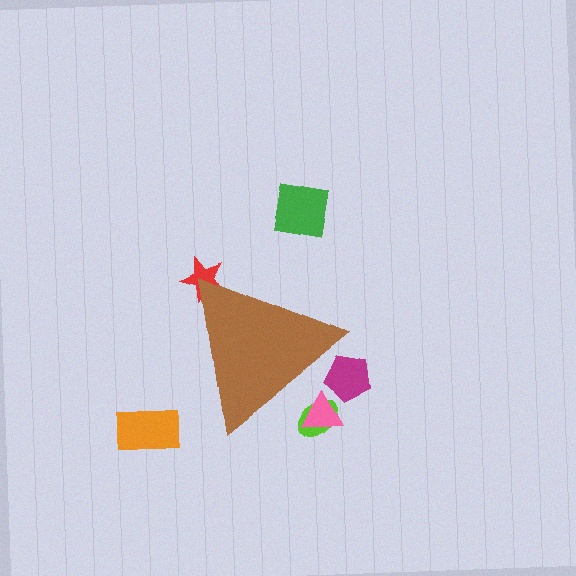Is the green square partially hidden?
No, the green square is fully visible.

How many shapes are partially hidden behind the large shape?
4 shapes are partially hidden.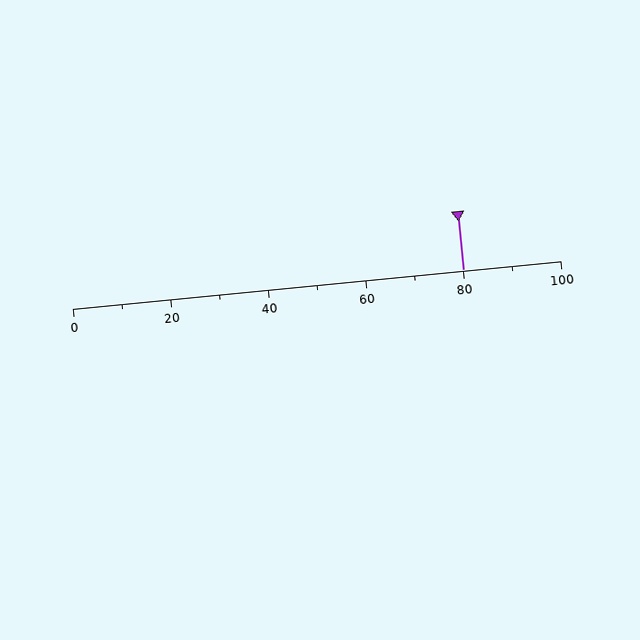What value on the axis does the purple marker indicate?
The marker indicates approximately 80.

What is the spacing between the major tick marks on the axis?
The major ticks are spaced 20 apart.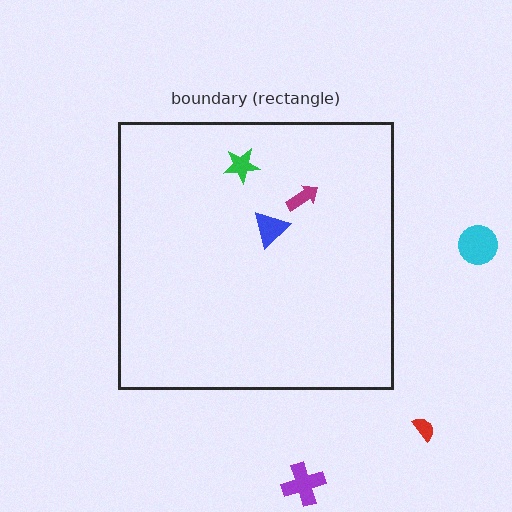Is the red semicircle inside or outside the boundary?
Outside.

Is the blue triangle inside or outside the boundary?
Inside.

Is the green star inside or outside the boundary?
Inside.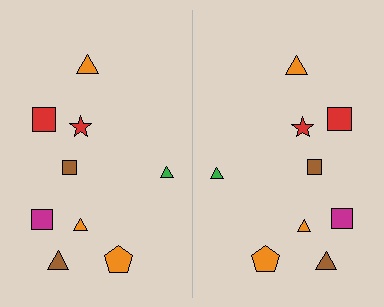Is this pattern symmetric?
Yes, this pattern has bilateral (reflection) symmetry.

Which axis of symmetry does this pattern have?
The pattern has a vertical axis of symmetry running through the center of the image.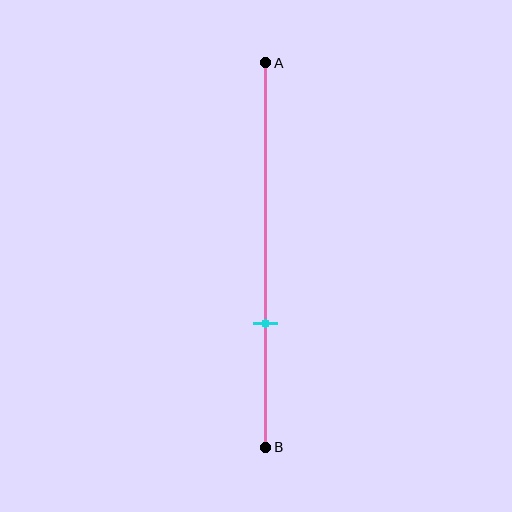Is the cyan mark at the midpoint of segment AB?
No, the mark is at about 70% from A, not at the 50% midpoint.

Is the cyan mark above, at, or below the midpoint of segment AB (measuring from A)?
The cyan mark is below the midpoint of segment AB.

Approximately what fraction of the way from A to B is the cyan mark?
The cyan mark is approximately 70% of the way from A to B.